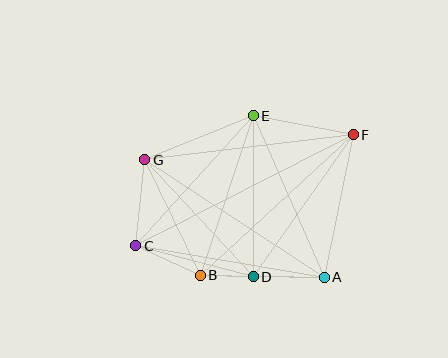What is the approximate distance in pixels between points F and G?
The distance between F and G is approximately 210 pixels.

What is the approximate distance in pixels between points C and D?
The distance between C and D is approximately 122 pixels.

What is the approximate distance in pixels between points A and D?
The distance between A and D is approximately 71 pixels.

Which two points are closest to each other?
Points B and D are closest to each other.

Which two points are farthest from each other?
Points C and F are farthest from each other.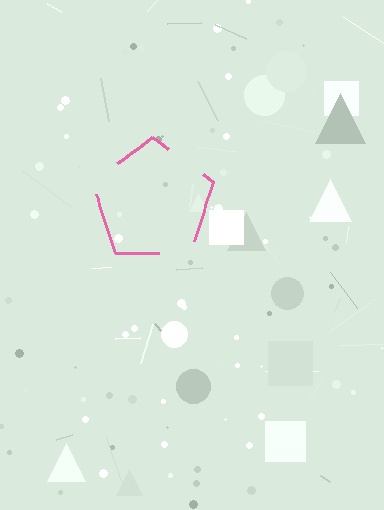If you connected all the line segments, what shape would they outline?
They would outline a pentagon.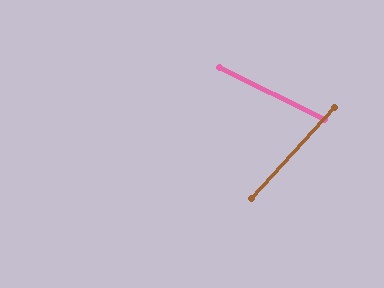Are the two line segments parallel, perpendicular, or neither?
Neither parallel nor perpendicular — they differ by about 74°.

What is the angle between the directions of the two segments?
Approximately 74 degrees.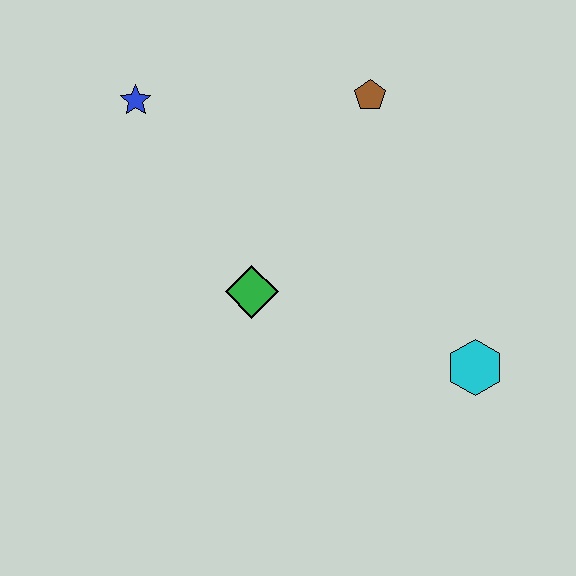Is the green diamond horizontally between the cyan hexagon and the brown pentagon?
No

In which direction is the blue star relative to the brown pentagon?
The blue star is to the left of the brown pentagon.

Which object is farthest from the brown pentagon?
The cyan hexagon is farthest from the brown pentagon.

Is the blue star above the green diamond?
Yes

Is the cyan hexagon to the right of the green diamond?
Yes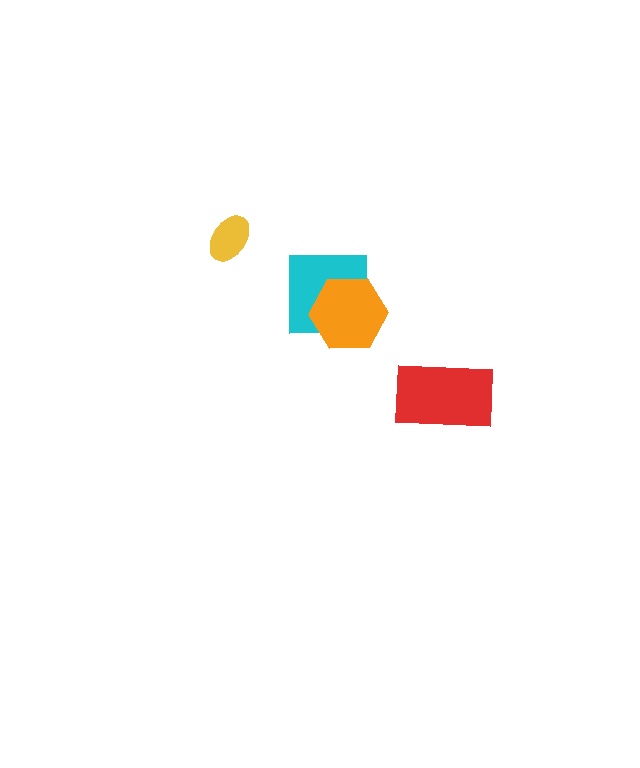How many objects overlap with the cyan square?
1 object overlaps with the cyan square.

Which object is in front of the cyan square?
The orange hexagon is in front of the cyan square.